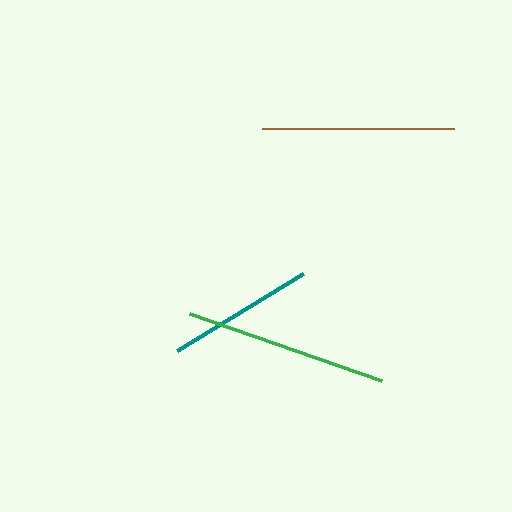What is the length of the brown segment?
The brown segment is approximately 192 pixels long.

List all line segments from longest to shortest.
From longest to shortest: green, brown, teal.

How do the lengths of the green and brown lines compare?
The green and brown lines are approximately the same length.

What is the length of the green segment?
The green segment is approximately 204 pixels long.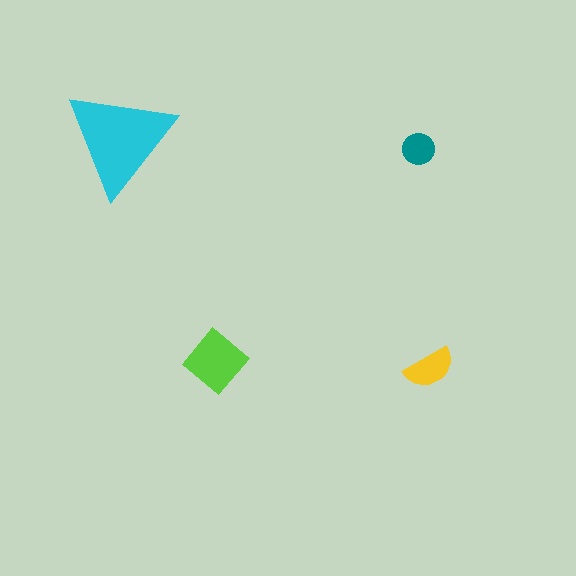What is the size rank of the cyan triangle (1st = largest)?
1st.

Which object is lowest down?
The yellow semicircle is bottommost.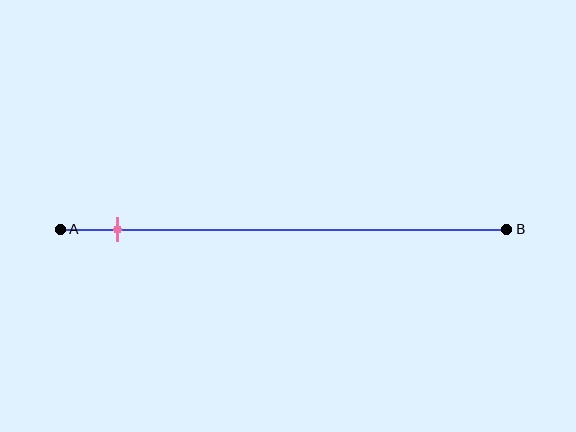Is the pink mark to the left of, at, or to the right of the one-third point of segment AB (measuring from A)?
The pink mark is to the left of the one-third point of segment AB.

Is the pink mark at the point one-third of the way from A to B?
No, the mark is at about 15% from A, not at the 33% one-third point.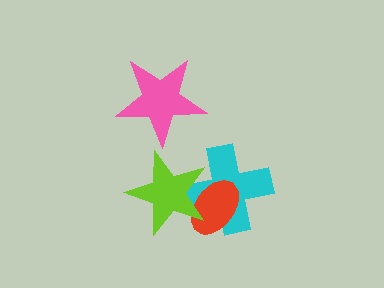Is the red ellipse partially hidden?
Yes, it is partially covered by another shape.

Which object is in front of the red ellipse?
The lime star is in front of the red ellipse.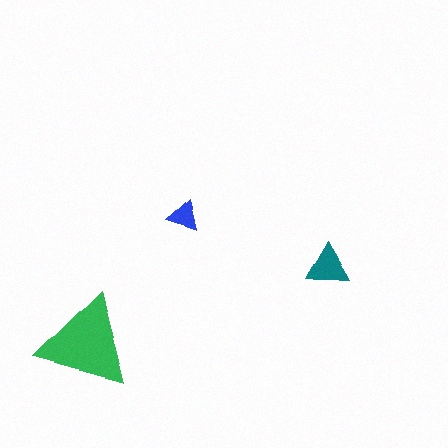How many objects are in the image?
There are 3 objects in the image.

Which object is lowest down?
The green triangle is bottommost.